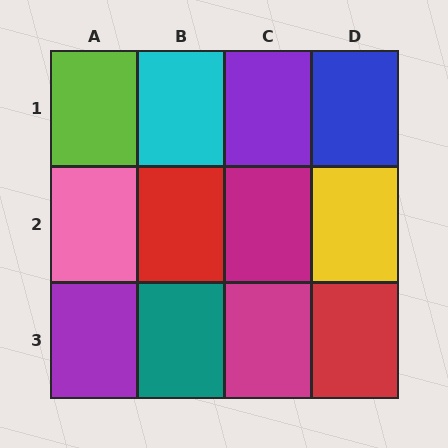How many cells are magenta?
2 cells are magenta.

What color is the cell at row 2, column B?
Red.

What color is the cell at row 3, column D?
Red.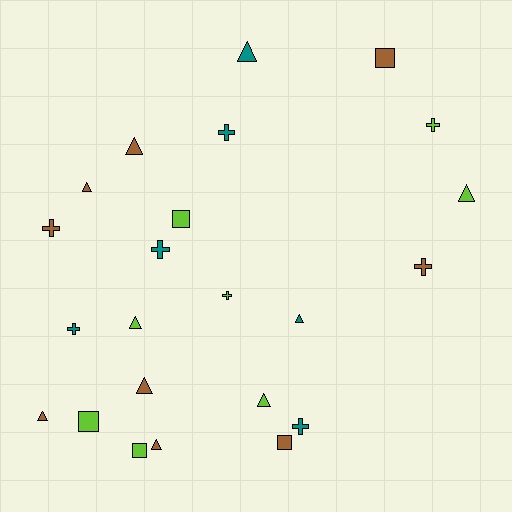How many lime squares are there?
There are 3 lime squares.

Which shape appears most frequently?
Triangle, with 10 objects.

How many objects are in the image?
There are 23 objects.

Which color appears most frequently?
Brown, with 9 objects.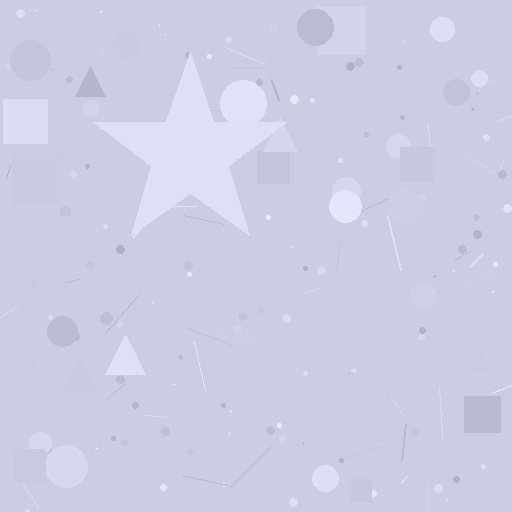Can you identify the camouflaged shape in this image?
The camouflaged shape is a star.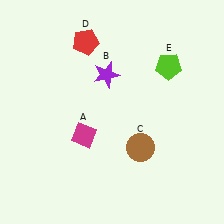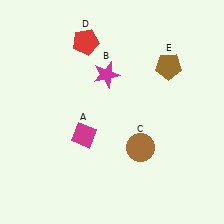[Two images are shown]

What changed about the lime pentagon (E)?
In Image 1, E is lime. In Image 2, it changed to brown.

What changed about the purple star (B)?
In Image 1, B is purple. In Image 2, it changed to magenta.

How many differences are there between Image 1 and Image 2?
There are 2 differences between the two images.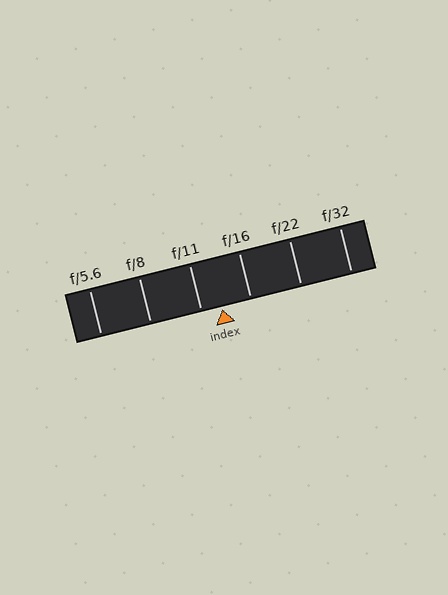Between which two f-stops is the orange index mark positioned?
The index mark is between f/11 and f/16.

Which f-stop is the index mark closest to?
The index mark is closest to f/11.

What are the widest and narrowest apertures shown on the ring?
The widest aperture shown is f/5.6 and the narrowest is f/32.